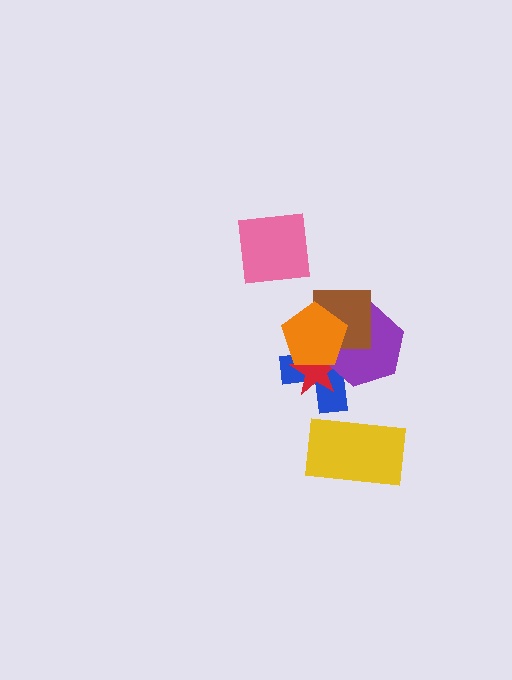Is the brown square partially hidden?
Yes, it is partially covered by another shape.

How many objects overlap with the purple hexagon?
4 objects overlap with the purple hexagon.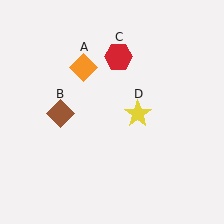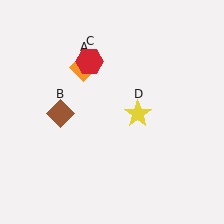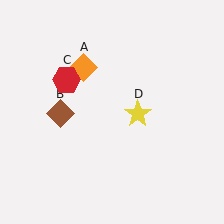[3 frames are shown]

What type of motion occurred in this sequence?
The red hexagon (object C) rotated counterclockwise around the center of the scene.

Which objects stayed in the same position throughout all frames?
Orange diamond (object A) and brown diamond (object B) and yellow star (object D) remained stationary.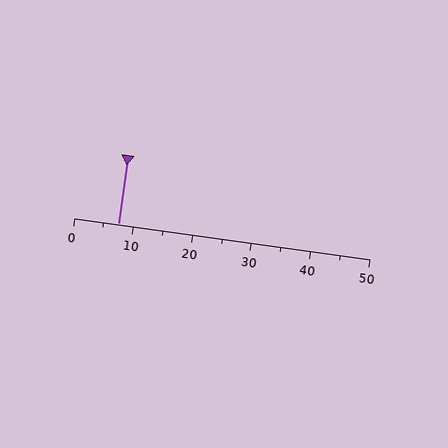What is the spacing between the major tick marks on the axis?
The major ticks are spaced 10 apart.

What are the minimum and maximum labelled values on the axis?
The axis runs from 0 to 50.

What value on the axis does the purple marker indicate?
The marker indicates approximately 7.5.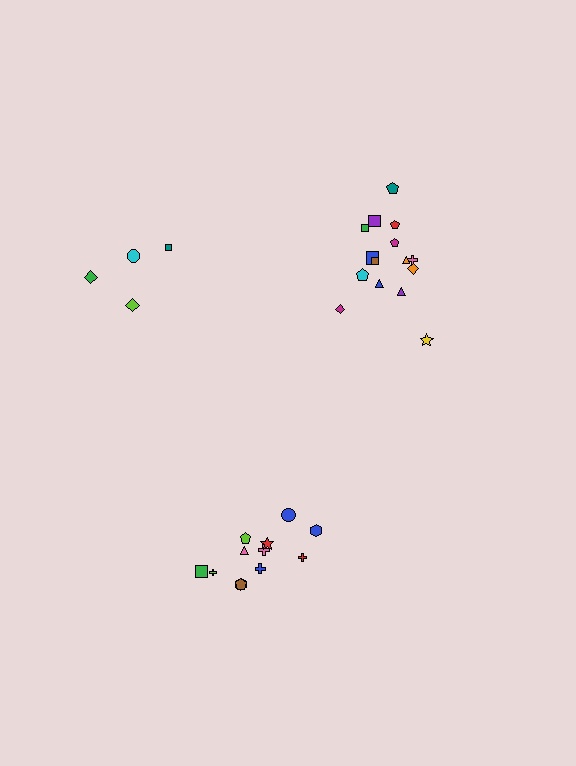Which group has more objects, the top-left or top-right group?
The top-right group.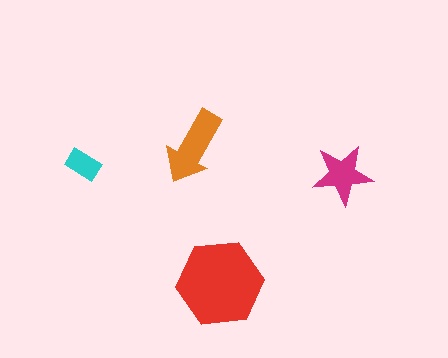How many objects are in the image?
There are 4 objects in the image.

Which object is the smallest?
The cyan rectangle.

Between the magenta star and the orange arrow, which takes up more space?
The orange arrow.